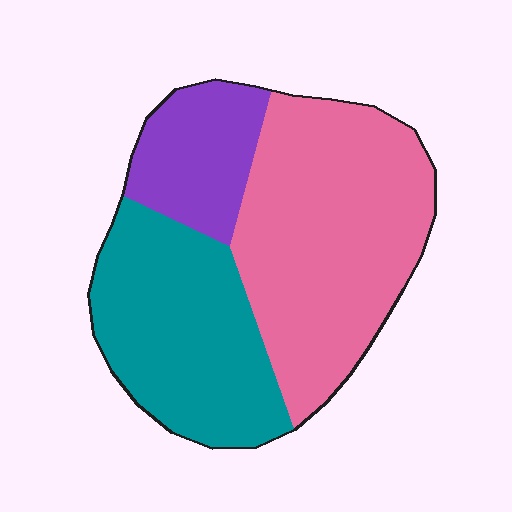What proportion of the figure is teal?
Teal takes up about one third (1/3) of the figure.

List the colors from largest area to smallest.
From largest to smallest: pink, teal, purple.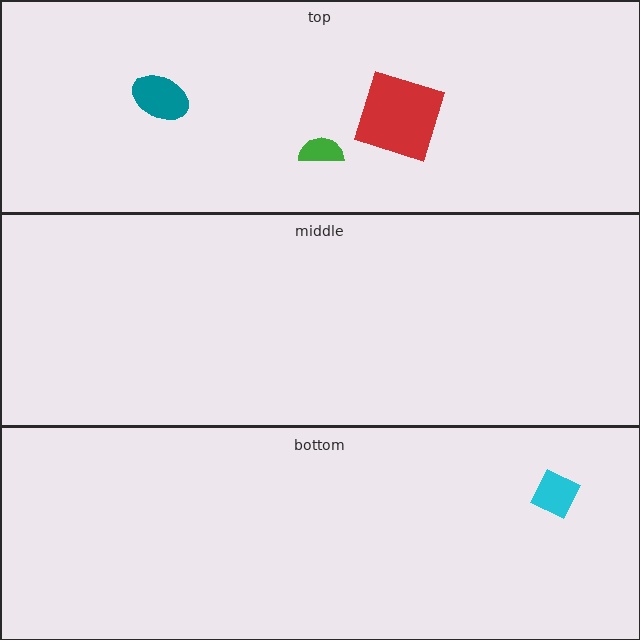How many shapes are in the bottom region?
1.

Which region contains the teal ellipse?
The top region.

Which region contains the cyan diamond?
The bottom region.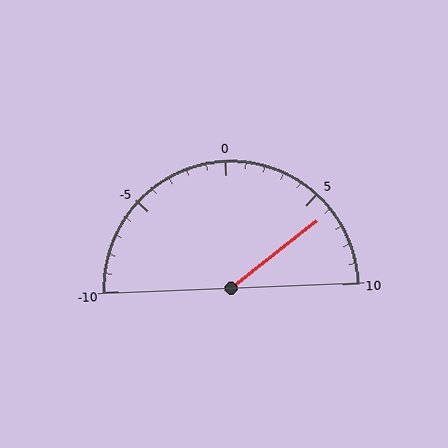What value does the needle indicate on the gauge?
The needle indicates approximately 6.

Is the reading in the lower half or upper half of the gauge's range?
The reading is in the upper half of the range (-10 to 10).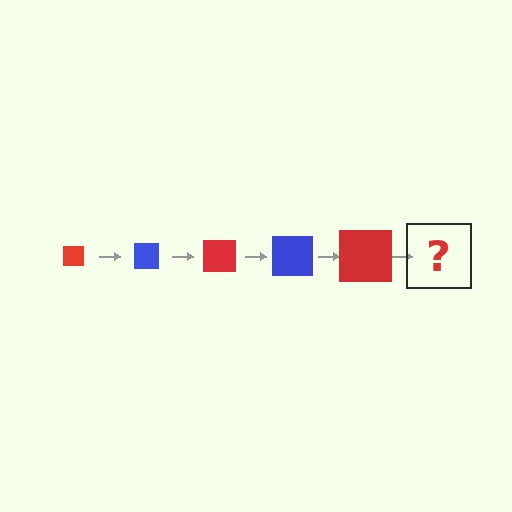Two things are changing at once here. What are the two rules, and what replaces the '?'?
The two rules are that the square grows larger each step and the color cycles through red and blue. The '?' should be a blue square, larger than the previous one.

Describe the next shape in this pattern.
It should be a blue square, larger than the previous one.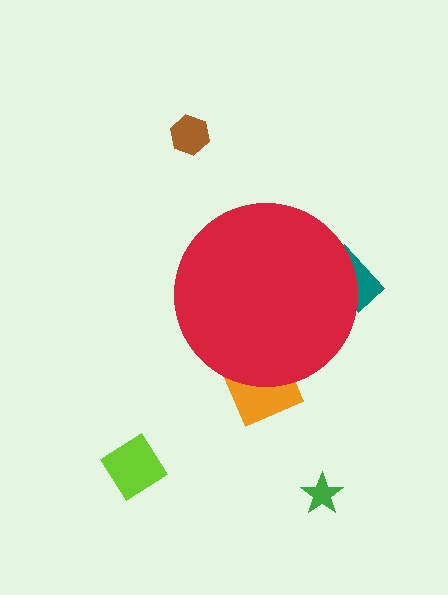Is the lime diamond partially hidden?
No, the lime diamond is fully visible.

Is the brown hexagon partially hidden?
No, the brown hexagon is fully visible.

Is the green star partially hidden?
No, the green star is fully visible.